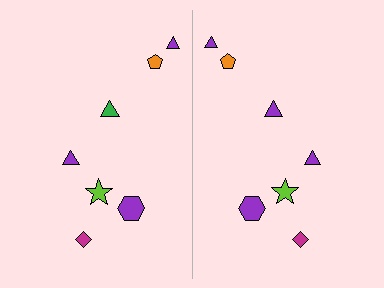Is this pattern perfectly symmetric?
No, the pattern is not perfectly symmetric. The purple triangle on the right side breaks the symmetry — its mirror counterpart is green.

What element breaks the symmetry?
The purple triangle on the right side breaks the symmetry — its mirror counterpart is green.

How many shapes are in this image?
There are 14 shapes in this image.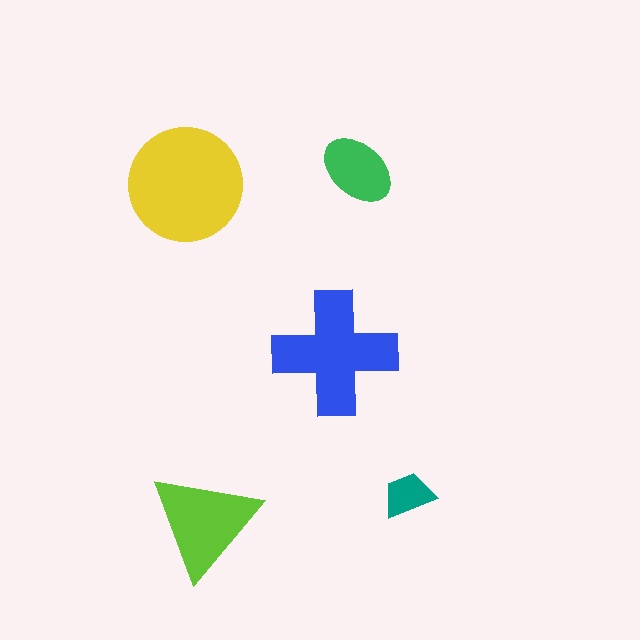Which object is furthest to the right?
The teal trapezoid is rightmost.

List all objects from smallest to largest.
The teal trapezoid, the green ellipse, the lime triangle, the blue cross, the yellow circle.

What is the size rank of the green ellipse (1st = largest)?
4th.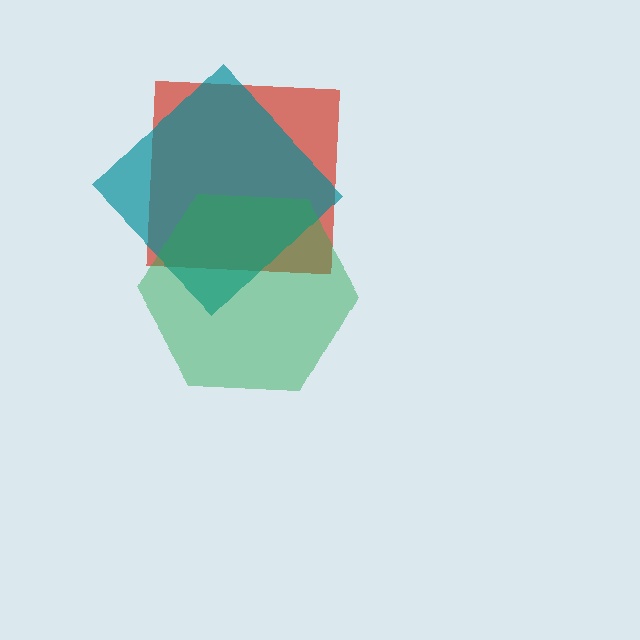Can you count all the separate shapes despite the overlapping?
Yes, there are 3 separate shapes.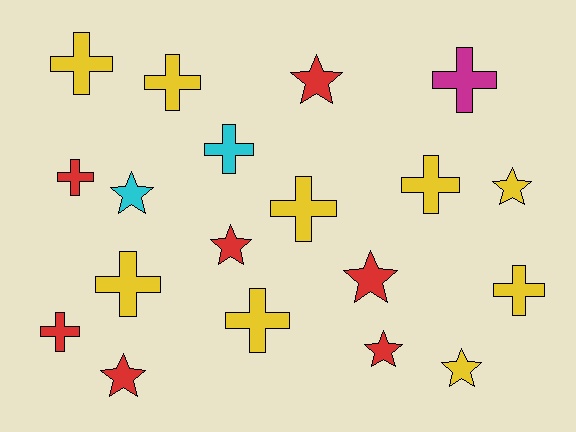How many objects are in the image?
There are 19 objects.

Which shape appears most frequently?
Cross, with 11 objects.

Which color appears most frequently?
Yellow, with 9 objects.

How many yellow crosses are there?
There are 7 yellow crosses.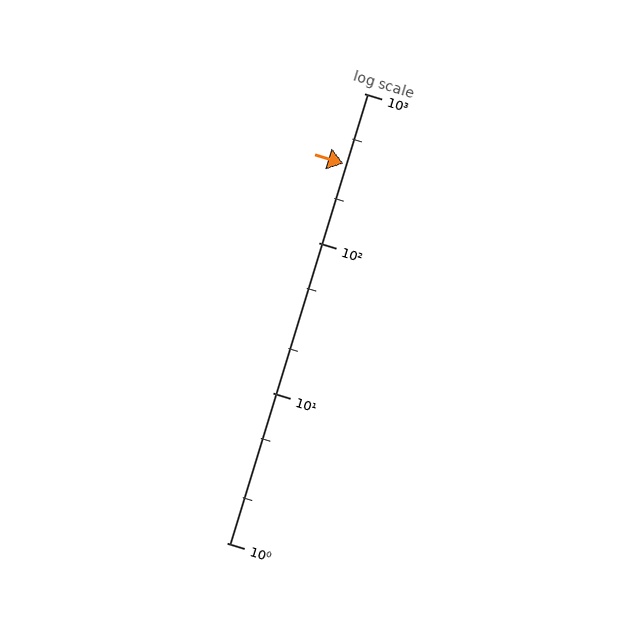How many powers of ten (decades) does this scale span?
The scale spans 3 decades, from 1 to 1000.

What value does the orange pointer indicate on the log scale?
The pointer indicates approximately 340.